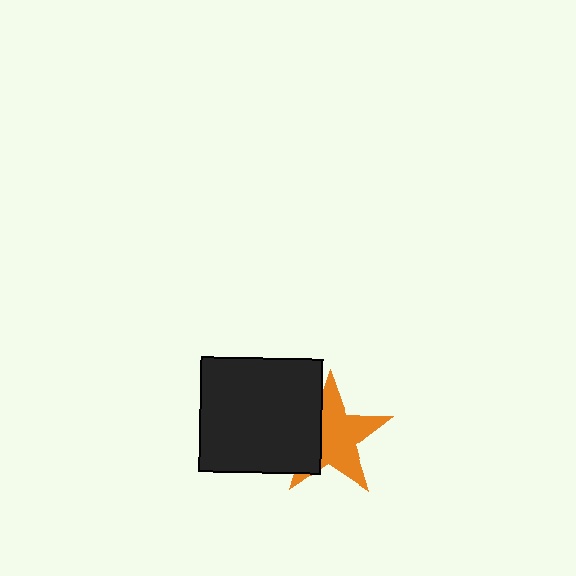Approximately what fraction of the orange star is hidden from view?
Roughly 35% of the orange star is hidden behind the black rectangle.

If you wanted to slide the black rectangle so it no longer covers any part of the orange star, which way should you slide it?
Slide it left — that is the most direct way to separate the two shapes.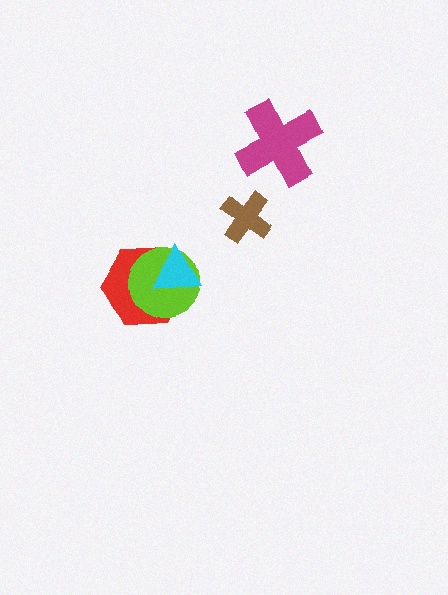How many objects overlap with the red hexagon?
2 objects overlap with the red hexagon.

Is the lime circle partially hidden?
Yes, it is partially covered by another shape.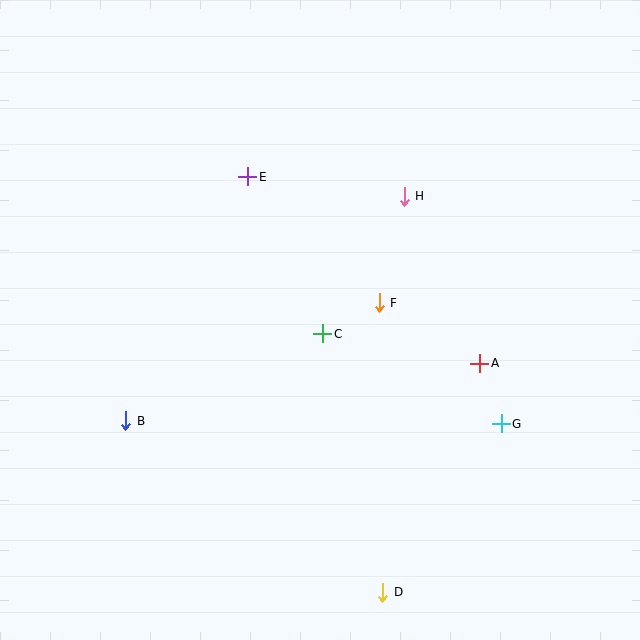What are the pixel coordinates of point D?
Point D is at (383, 592).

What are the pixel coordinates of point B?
Point B is at (126, 421).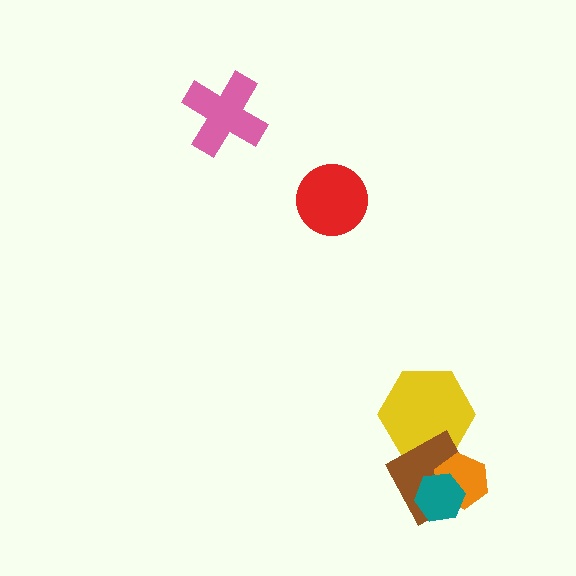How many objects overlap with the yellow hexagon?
1 object overlaps with the yellow hexagon.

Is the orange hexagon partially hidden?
Yes, it is partially covered by another shape.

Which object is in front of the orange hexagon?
The teal hexagon is in front of the orange hexagon.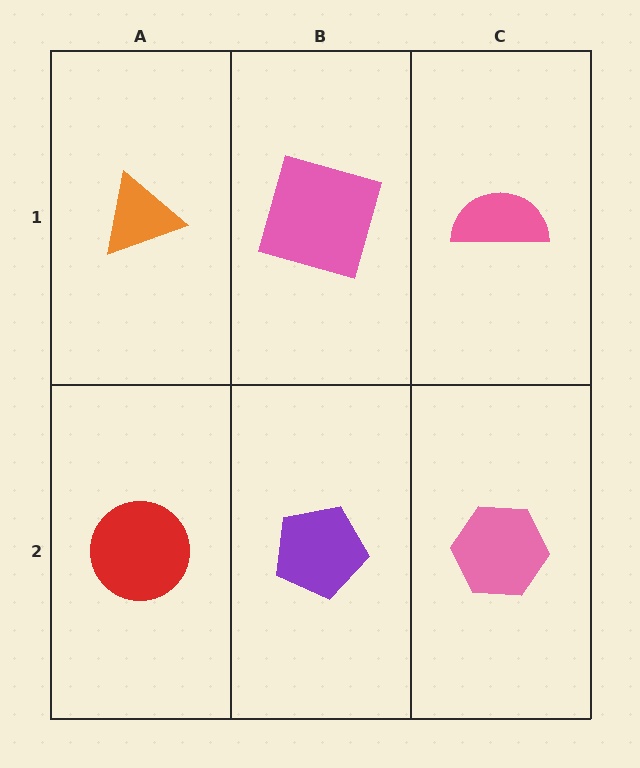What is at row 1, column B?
A pink square.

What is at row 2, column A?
A red circle.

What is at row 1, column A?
An orange triangle.